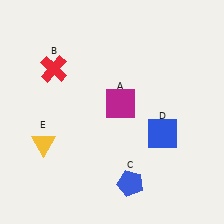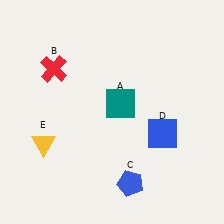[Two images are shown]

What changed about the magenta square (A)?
In Image 1, A is magenta. In Image 2, it changed to teal.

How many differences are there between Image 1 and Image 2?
There is 1 difference between the two images.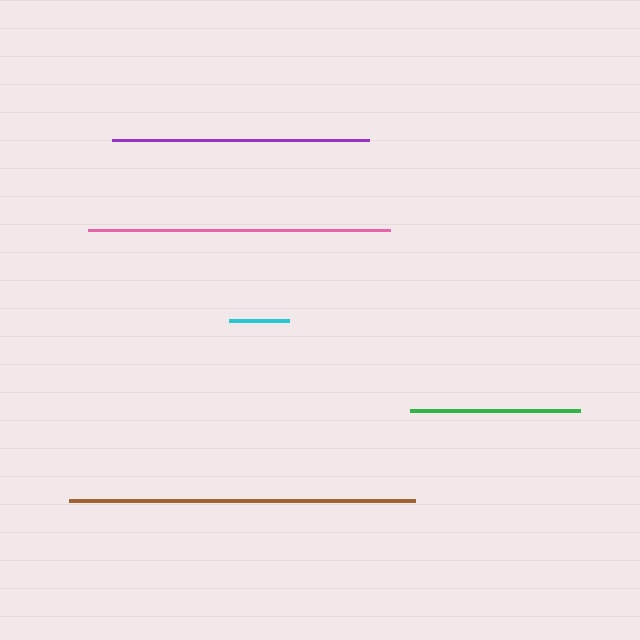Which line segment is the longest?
The brown line is the longest at approximately 346 pixels.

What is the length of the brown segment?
The brown segment is approximately 346 pixels long.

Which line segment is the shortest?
The cyan line is the shortest at approximately 60 pixels.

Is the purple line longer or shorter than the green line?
The purple line is longer than the green line.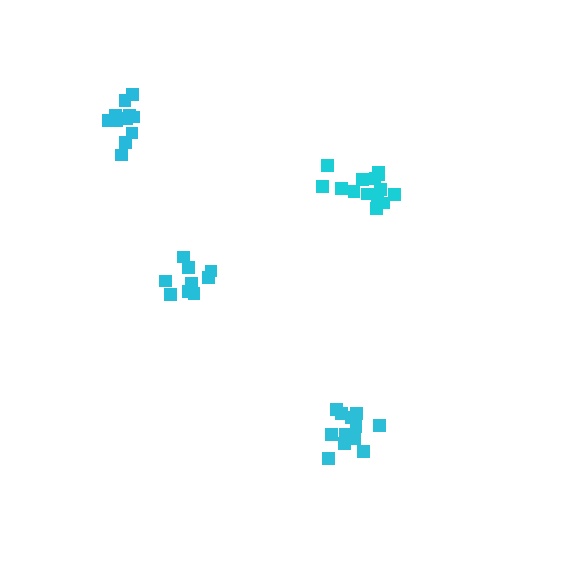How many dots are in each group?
Group 1: 9 dots, Group 2: 12 dots, Group 3: 11 dots, Group 4: 14 dots (46 total).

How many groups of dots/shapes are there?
There are 4 groups.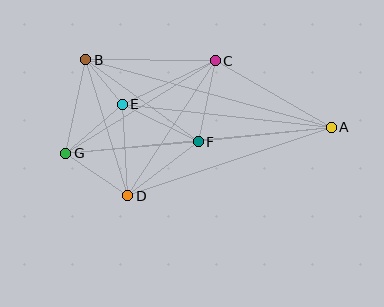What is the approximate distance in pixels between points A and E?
The distance between A and E is approximately 210 pixels.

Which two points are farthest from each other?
Points A and G are farthest from each other.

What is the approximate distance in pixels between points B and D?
The distance between B and D is approximately 142 pixels.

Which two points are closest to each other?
Points B and E are closest to each other.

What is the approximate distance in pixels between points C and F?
The distance between C and F is approximately 83 pixels.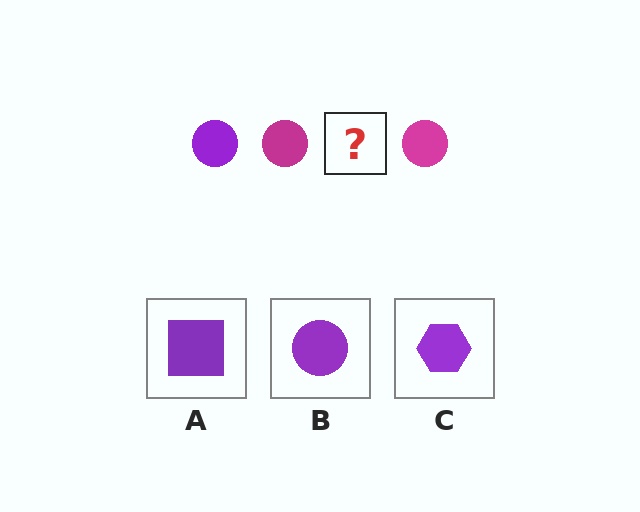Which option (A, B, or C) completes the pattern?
B.